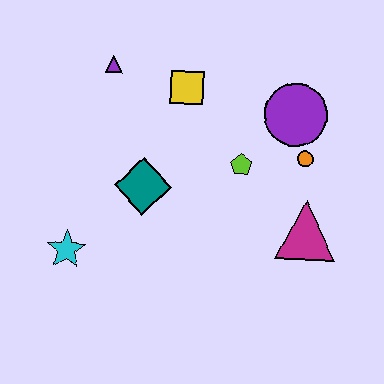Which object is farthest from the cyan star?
The purple circle is farthest from the cyan star.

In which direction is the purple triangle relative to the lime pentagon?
The purple triangle is to the left of the lime pentagon.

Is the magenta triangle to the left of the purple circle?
No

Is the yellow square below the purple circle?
No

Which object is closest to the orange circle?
The purple circle is closest to the orange circle.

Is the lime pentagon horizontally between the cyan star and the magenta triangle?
Yes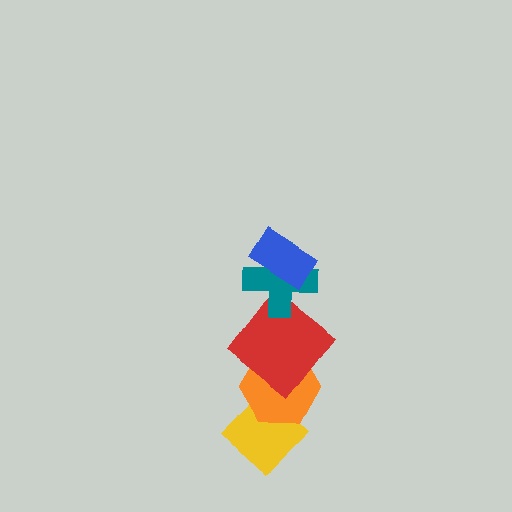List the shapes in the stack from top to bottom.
From top to bottom: the blue rectangle, the teal cross, the red diamond, the orange hexagon, the yellow diamond.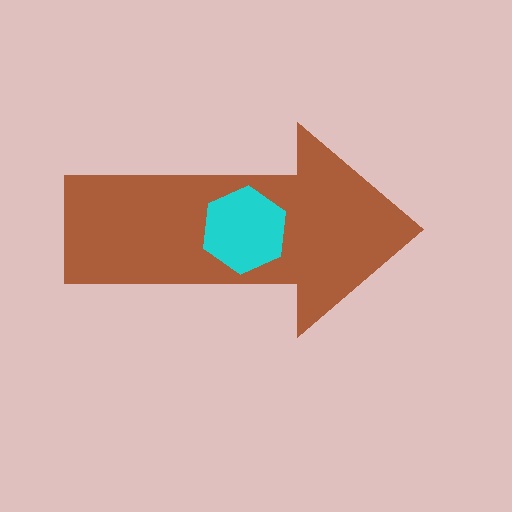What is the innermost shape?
The cyan hexagon.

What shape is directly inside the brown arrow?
The cyan hexagon.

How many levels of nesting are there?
2.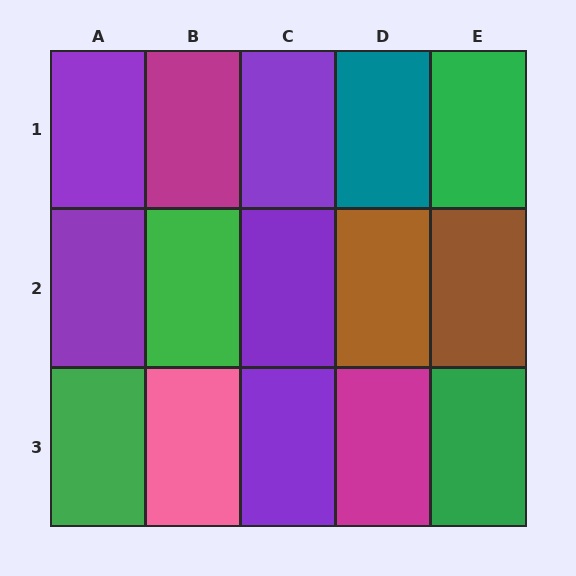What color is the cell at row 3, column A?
Green.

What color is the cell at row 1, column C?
Purple.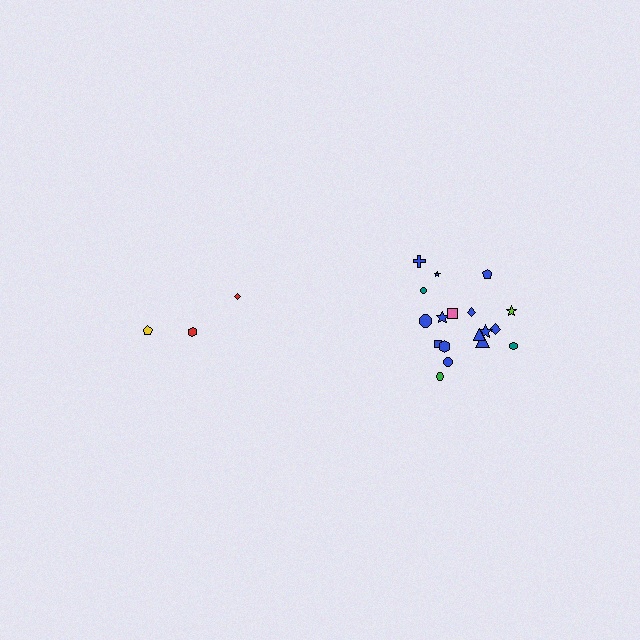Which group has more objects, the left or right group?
The right group.